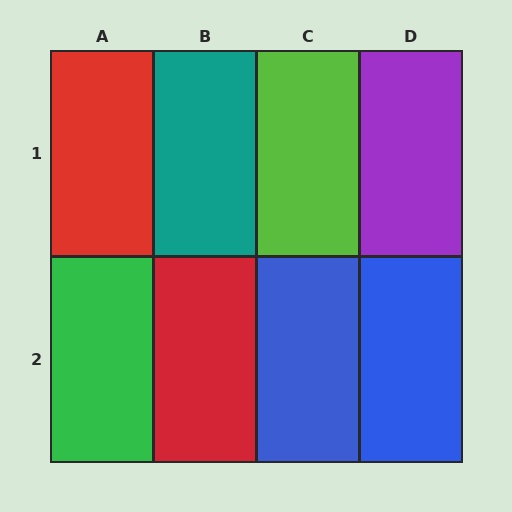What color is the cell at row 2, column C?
Blue.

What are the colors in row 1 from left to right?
Red, teal, lime, purple.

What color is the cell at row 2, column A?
Green.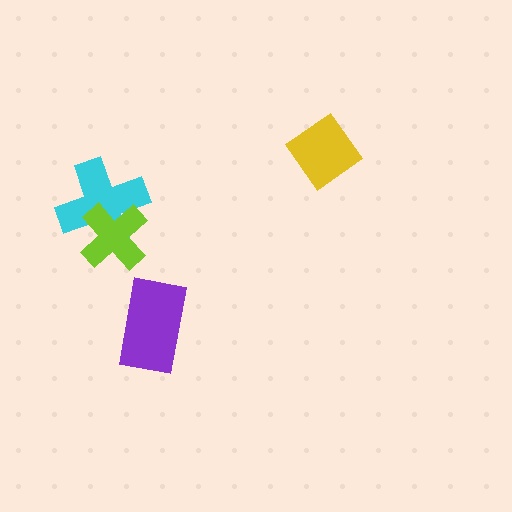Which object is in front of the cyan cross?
The lime cross is in front of the cyan cross.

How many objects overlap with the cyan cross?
1 object overlaps with the cyan cross.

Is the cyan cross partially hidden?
Yes, it is partially covered by another shape.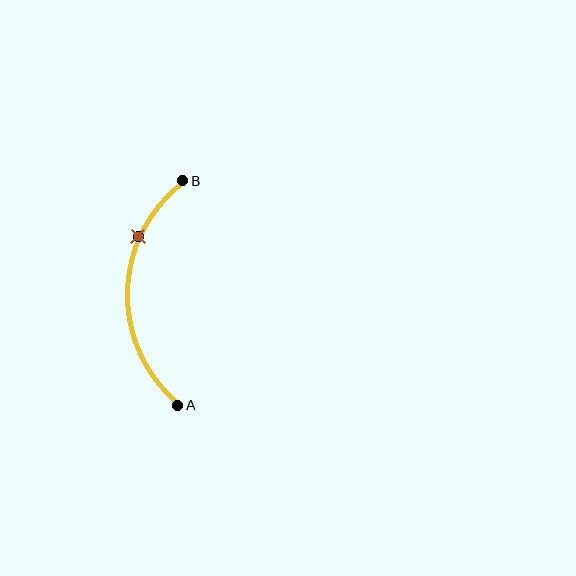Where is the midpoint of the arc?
The arc midpoint is the point on the curve farthest from the straight line joining A and B. It sits to the left of that line.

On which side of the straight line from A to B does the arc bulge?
The arc bulges to the left of the straight line connecting A and B.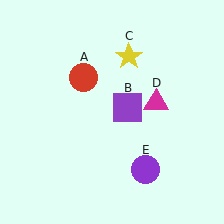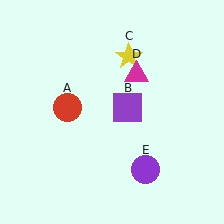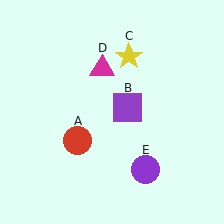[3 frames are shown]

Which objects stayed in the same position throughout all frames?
Purple square (object B) and yellow star (object C) and purple circle (object E) remained stationary.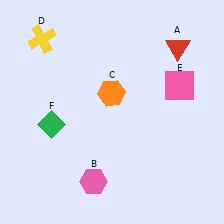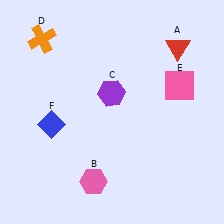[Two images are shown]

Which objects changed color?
C changed from orange to purple. D changed from yellow to orange. F changed from green to blue.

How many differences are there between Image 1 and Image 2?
There are 3 differences between the two images.